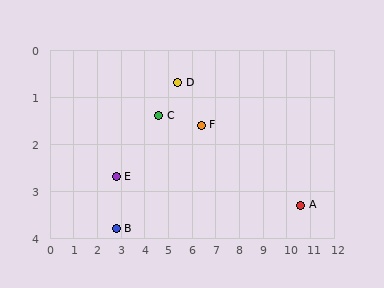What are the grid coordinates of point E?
Point E is at approximately (2.8, 2.7).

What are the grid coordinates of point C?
Point C is at approximately (4.6, 1.4).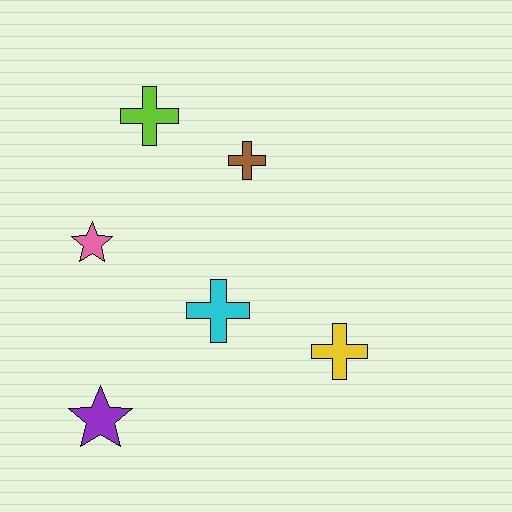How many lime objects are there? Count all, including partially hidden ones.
There is 1 lime object.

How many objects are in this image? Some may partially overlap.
There are 6 objects.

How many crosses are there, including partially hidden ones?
There are 4 crosses.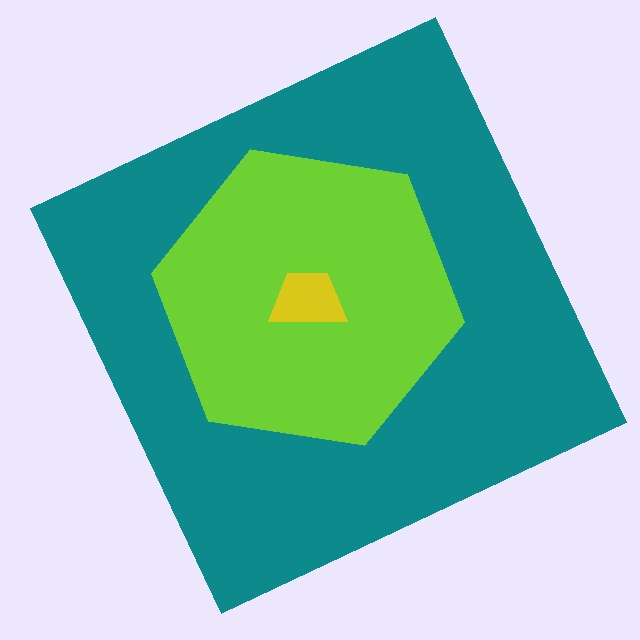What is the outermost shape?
The teal square.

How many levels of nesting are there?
3.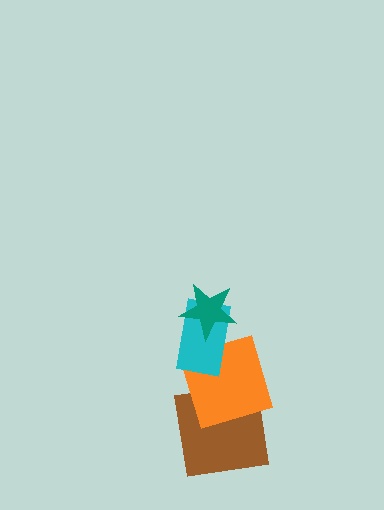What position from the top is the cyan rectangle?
The cyan rectangle is 2nd from the top.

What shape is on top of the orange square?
The cyan rectangle is on top of the orange square.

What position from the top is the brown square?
The brown square is 4th from the top.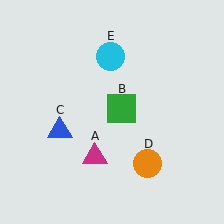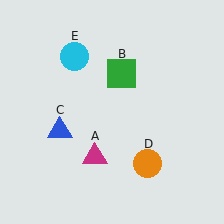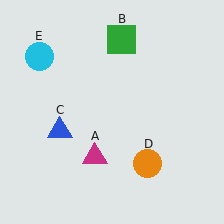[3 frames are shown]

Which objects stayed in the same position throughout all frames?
Magenta triangle (object A) and blue triangle (object C) and orange circle (object D) remained stationary.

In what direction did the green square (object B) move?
The green square (object B) moved up.